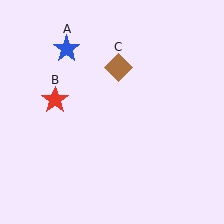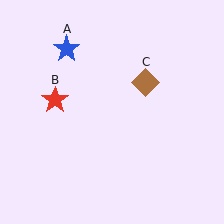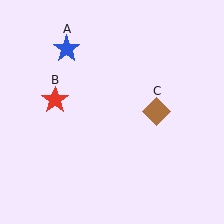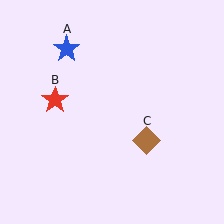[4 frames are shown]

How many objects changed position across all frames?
1 object changed position: brown diamond (object C).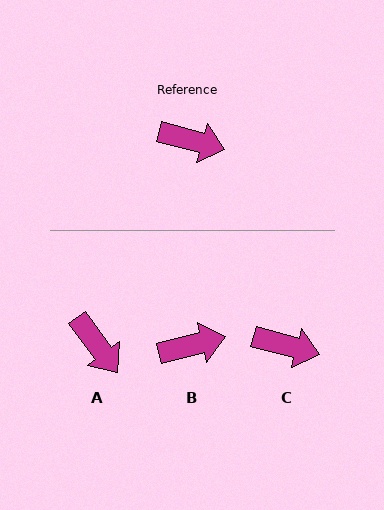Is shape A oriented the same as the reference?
No, it is off by about 38 degrees.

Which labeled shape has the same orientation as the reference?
C.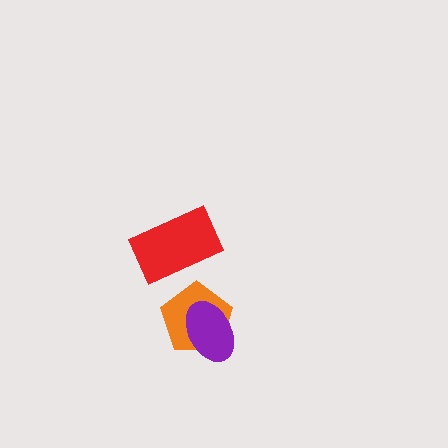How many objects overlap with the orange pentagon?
1 object overlaps with the orange pentagon.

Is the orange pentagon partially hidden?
Yes, it is partially covered by another shape.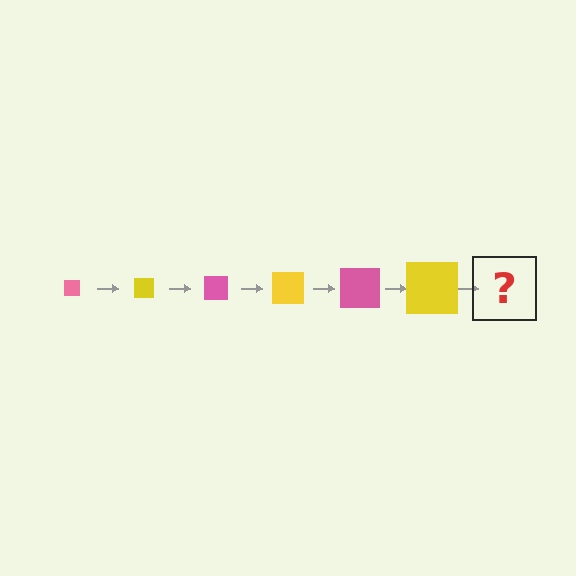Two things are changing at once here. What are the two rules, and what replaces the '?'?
The two rules are that the square grows larger each step and the color cycles through pink and yellow. The '?' should be a pink square, larger than the previous one.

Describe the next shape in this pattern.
It should be a pink square, larger than the previous one.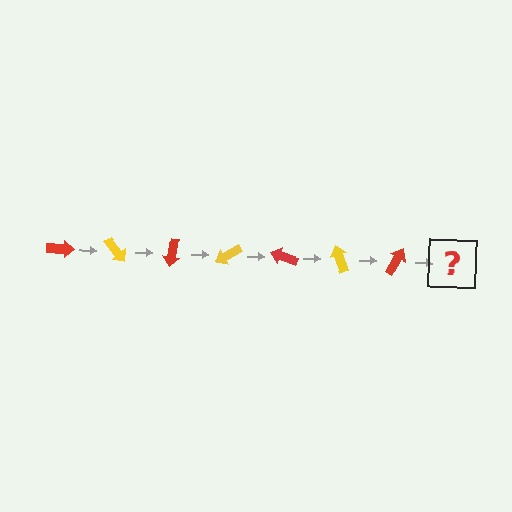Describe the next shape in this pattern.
It should be a yellow arrow, rotated 350 degrees from the start.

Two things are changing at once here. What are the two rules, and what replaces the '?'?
The two rules are that it rotates 50 degrees each step and the color cycles through red and yellow. The '?' should be a yellow arrow, rotated 350 degrees from the start.